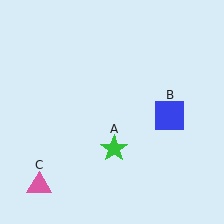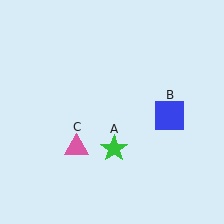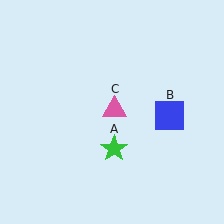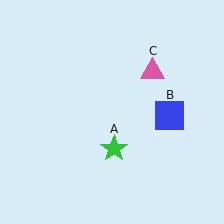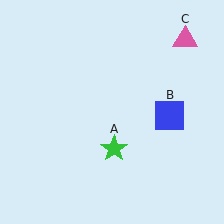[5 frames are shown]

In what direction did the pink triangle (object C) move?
The pink triangle (object C) moved up and to the right.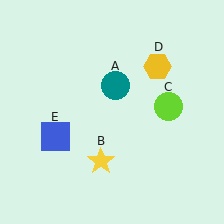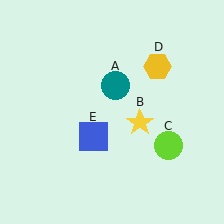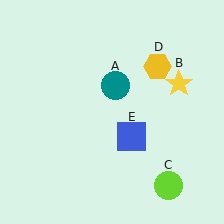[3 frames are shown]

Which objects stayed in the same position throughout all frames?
Teal circle (object A) and yellow hexagon (object D) remained stationary.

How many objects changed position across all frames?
3 objects changed position: yellow star (object B), lime circle (object C), blue square (object E).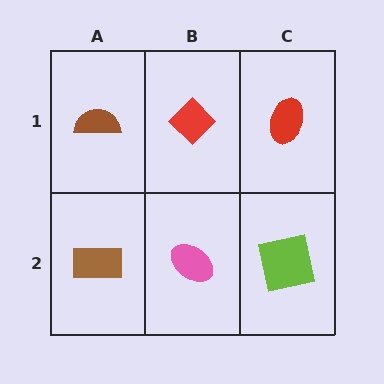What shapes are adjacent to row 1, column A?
A brown rectangle (row 2, column A), a red diamond (row 1, column B).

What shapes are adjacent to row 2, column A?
A brown semicircle (row 1, column A), a pink ellipse (row 2, column B).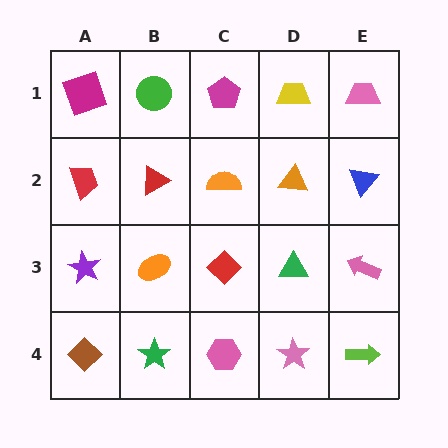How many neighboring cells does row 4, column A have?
2.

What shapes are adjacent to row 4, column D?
A green triangle (row 3, column D), a pink hexagon (row 4, column C), a lime arrow (row 4, column E).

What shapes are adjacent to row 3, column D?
An orange triangle (row 2, column D), a pink star (row 4, column D), a red diamond (row 3, column C), a pink arrow (row 3, column E).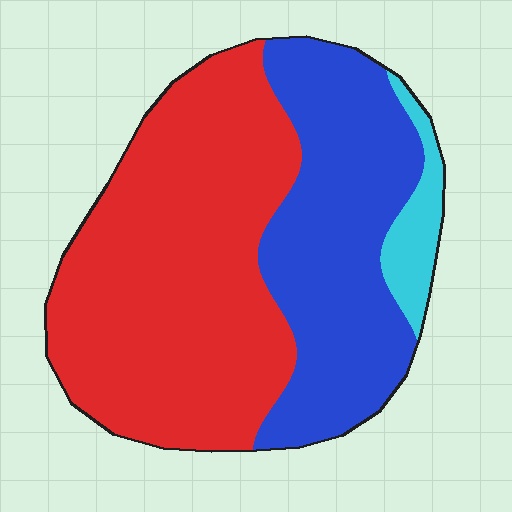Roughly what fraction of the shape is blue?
Blue covers roughly 35% of the shape.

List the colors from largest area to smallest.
From largest to smallest: red, blue, cyan.